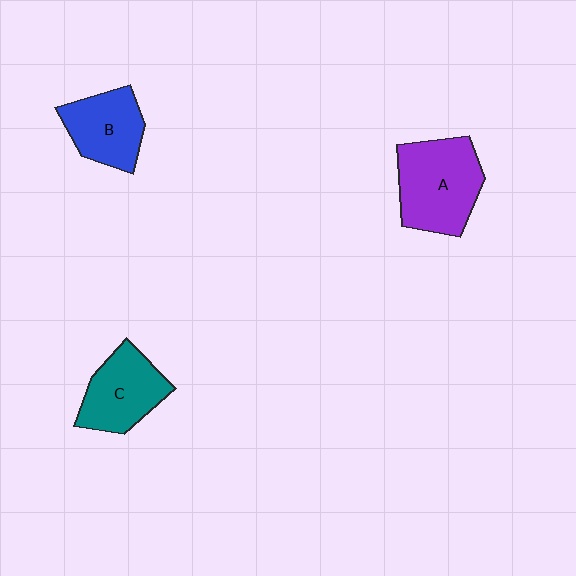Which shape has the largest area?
Shape A (purple).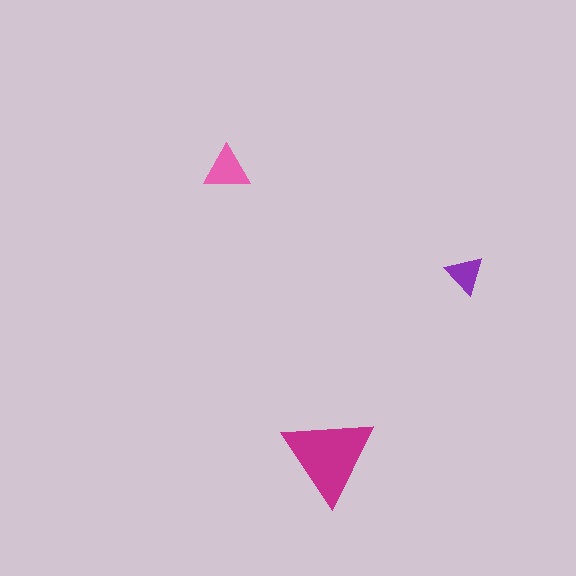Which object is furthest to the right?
The purple triangle is rightmost.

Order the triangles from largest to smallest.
the magenta one, the pink one, the purple one.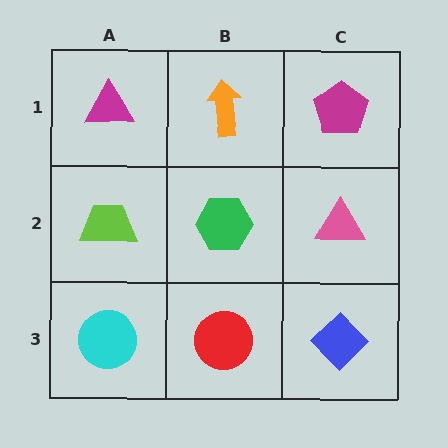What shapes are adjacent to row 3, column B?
A green hexagon (row 2, column B), a cyan circle (row 3, column A), a blue diamond (row 3, column C).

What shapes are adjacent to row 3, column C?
A pink triangle (row 2, column C), a red circle (row 3, column B).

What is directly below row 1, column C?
A pink triangle.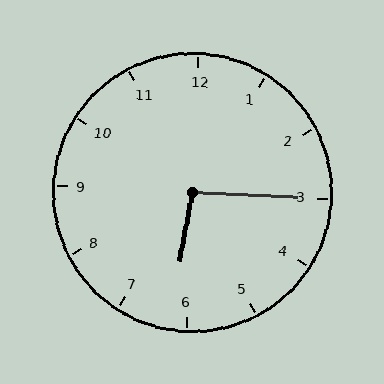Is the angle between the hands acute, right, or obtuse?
It is obtuse.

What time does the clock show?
6:15.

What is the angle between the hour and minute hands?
Approximately 98 degrees.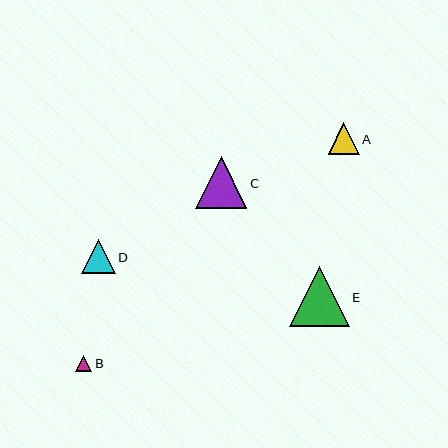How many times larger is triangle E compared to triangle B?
Triangle E is approximately 3.7 times the size of triangle B.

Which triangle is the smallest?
Triangle B is the smallest with a size of approximately 16 pixels.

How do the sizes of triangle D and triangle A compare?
Triangle D and triangle A are approximately the same size.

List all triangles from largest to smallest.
From largest to smallest: E, C, D, A, B.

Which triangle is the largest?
Triangle E is the largest with a size of approximately 60 pixels.